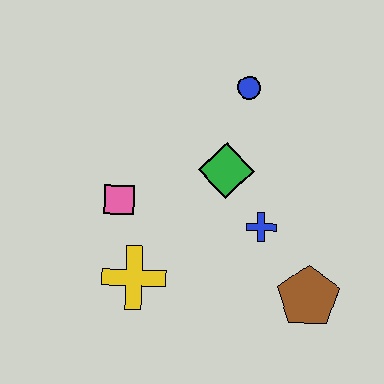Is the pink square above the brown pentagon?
Yes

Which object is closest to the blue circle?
The green diamond is closest to the blue circle.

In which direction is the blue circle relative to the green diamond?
The blue circle is above the green diamond.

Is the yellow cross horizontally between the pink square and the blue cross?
Yes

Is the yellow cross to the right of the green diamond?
No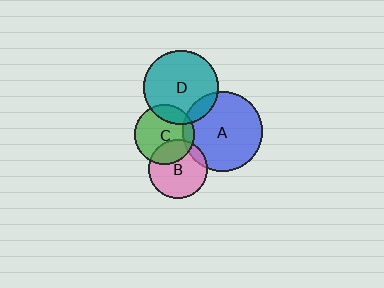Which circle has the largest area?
Circle A (blue).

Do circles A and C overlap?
Yes.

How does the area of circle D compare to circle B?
Approximately 1.6 times.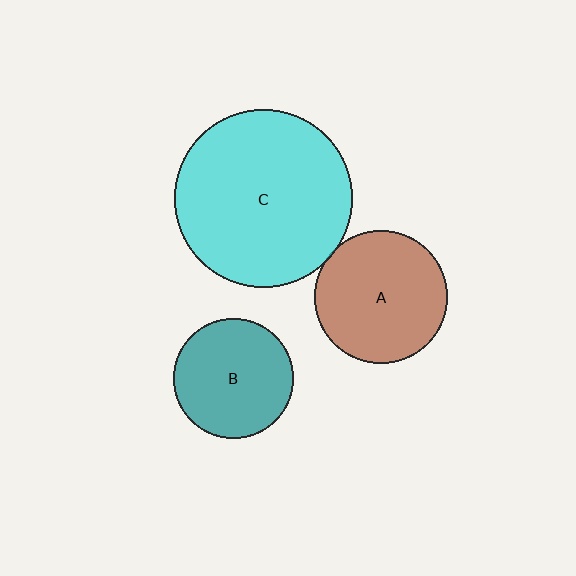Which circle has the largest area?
Circle C (cyan).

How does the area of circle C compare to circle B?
Approximately 2.2 times.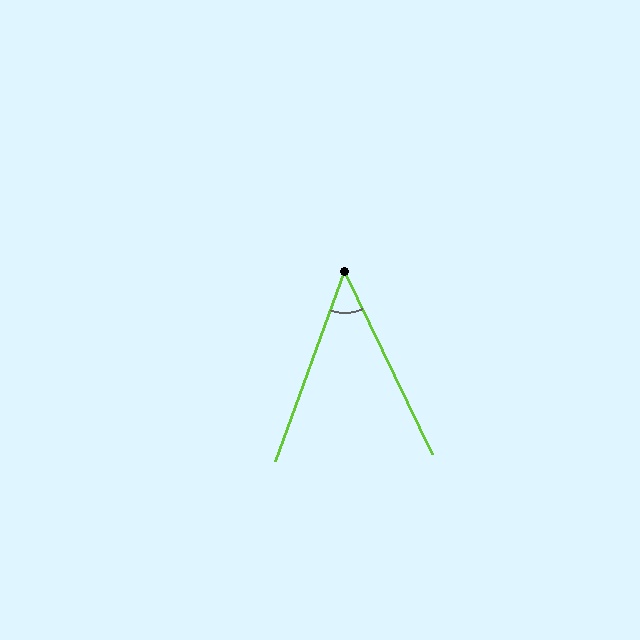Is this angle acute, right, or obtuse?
It is acute.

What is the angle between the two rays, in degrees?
Approximately 46 degrees.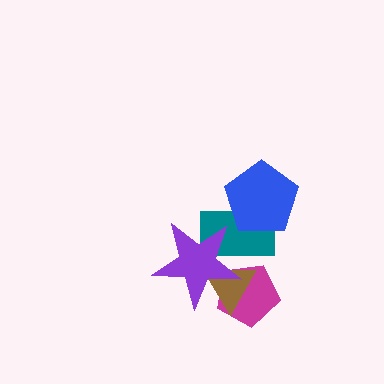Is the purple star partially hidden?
No, no other shape covers it.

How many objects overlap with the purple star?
3 objects overlap with the purple star.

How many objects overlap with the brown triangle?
3 objects overlap with the brown triangle.